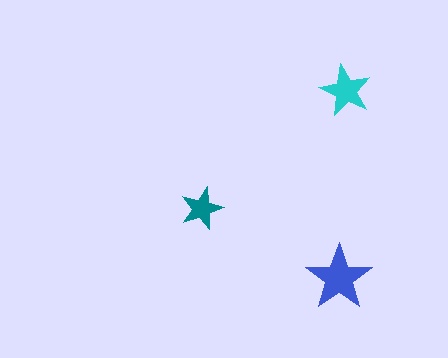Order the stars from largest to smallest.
the blue one, the cyan one, the teal one.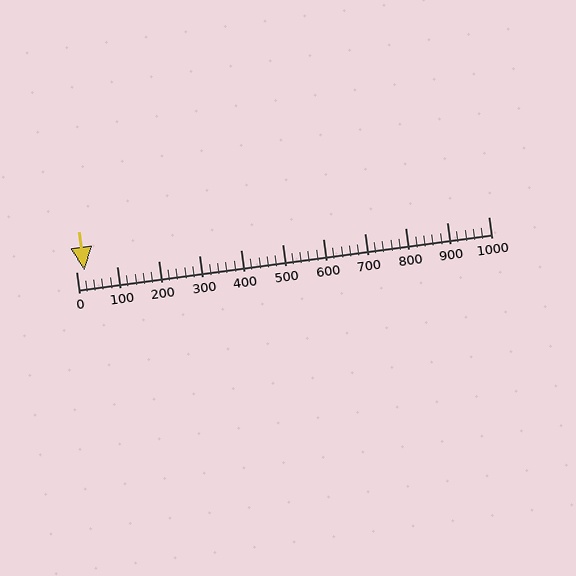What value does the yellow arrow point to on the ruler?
The yellow arrow points to approximately 20.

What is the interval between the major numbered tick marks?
The major tick marks are spaced 100 units apart.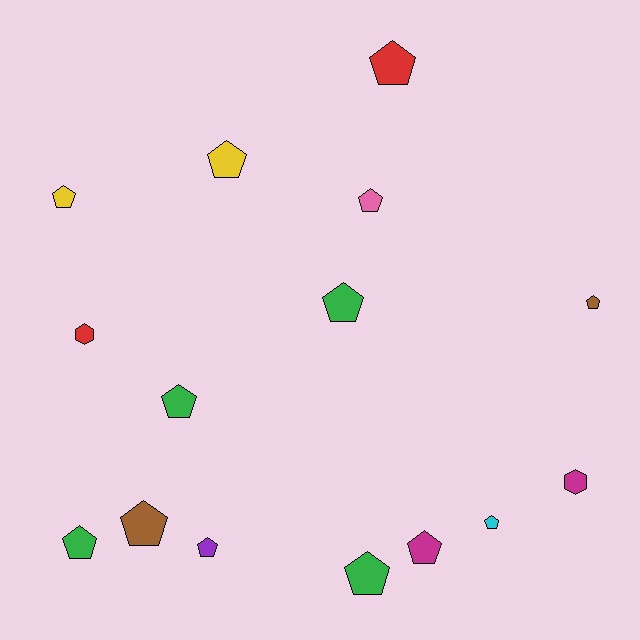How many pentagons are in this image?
There are 13 pentagons.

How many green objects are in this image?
There are 4 green objects.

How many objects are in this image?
There are 15 objects.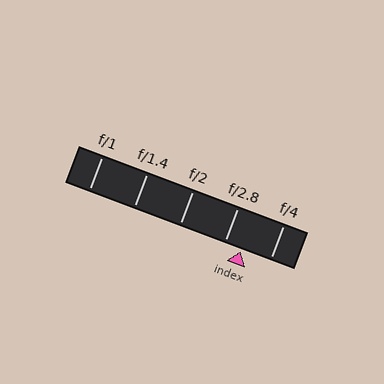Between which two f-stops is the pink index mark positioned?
The index mark is between f/2.8 and f/4.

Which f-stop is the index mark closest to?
The index mark is closest to f/2.8.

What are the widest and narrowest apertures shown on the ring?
The widest aperture shown is f/1 and the narrowest is f/4.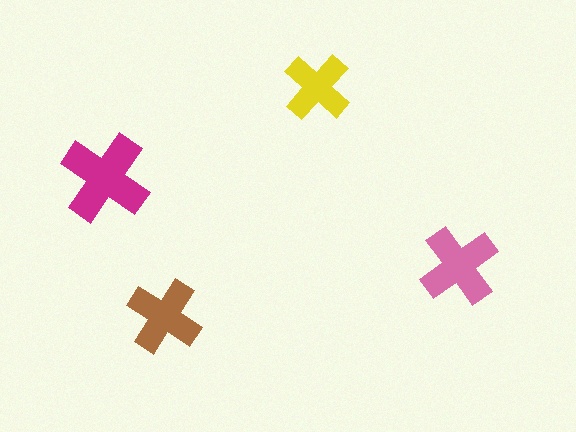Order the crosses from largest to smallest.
the magenta one, the pink one, the brown one, the yellow one.